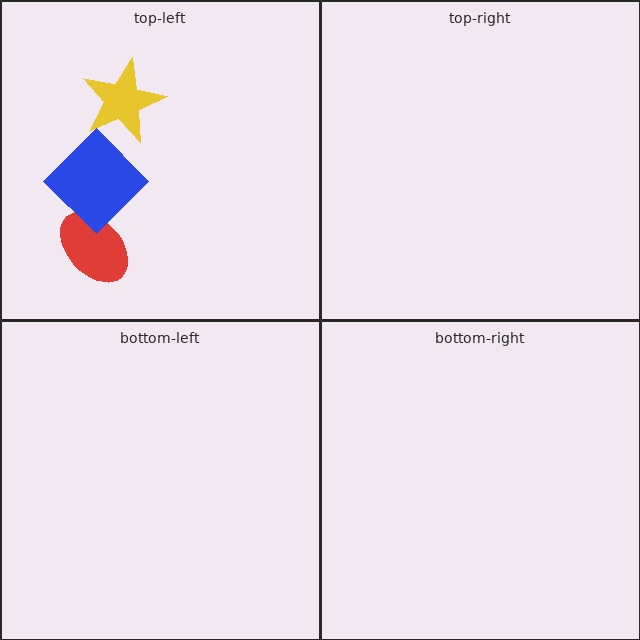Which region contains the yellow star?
The top-left region.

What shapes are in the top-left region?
The yellow star, the red ellipse, the blue diamond.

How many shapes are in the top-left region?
3.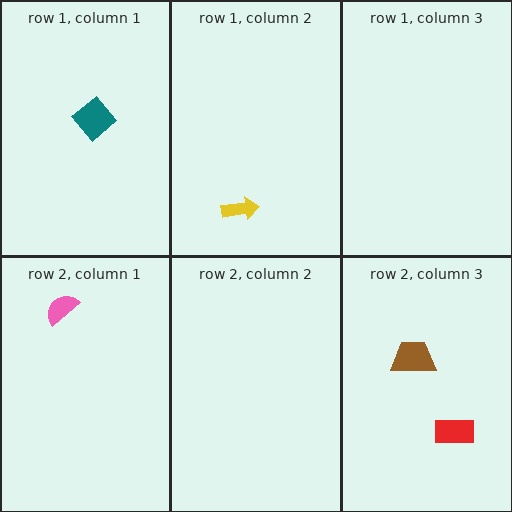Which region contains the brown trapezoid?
The row 2, column 3 region.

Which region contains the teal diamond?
The row 1, column 1 region.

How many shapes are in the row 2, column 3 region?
2.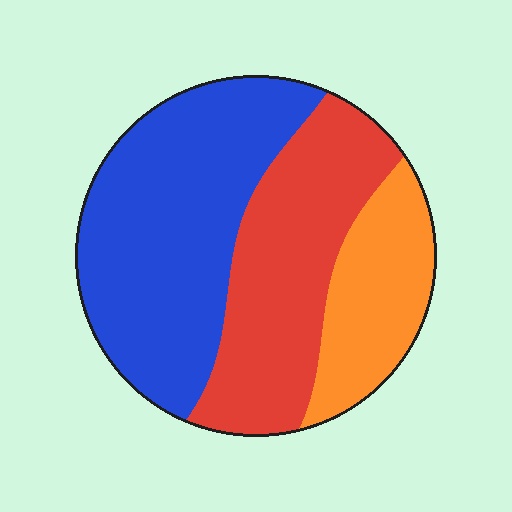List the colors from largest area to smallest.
From largest to smallest: blue, red, orange.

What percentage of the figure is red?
Red covers 34% of the figure.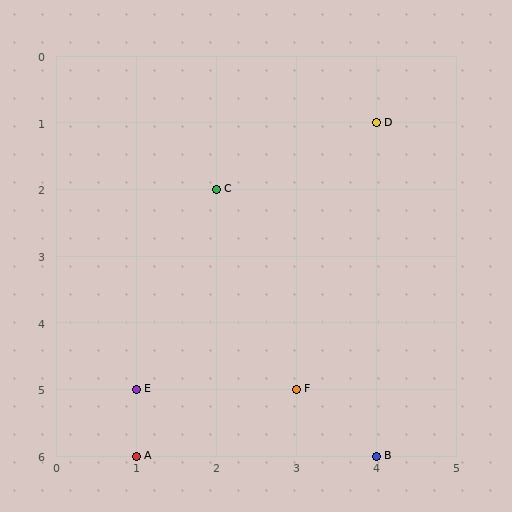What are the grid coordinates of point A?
Point A is at grid coordinates (1, 6).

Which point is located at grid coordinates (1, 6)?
Point A is at (1, 6).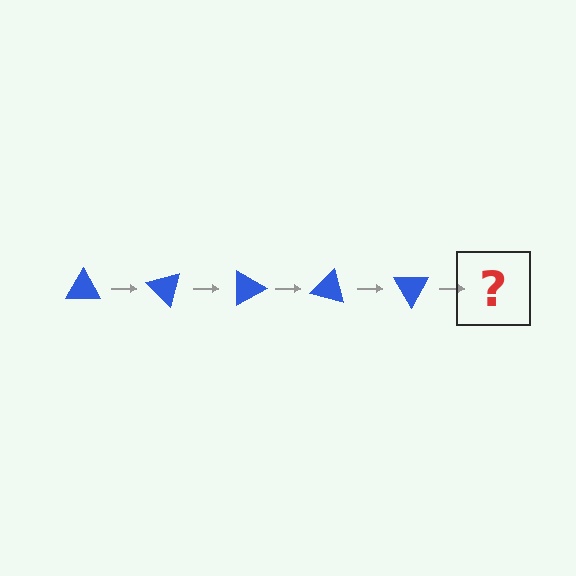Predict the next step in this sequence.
The next step is a blue triangle rotated 225 degrees.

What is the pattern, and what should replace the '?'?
The pattern is that the triangle rotates 45 degrees each step. The '?' should be a blue triangle rotated 225 degrees.